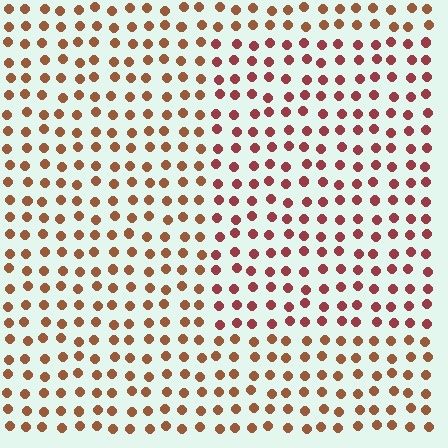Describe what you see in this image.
The image is filled with small brown elements in a uniform arrangement. A rectangle-shaped region is visible where the elements are tinted to a slightly different hue, forming a subtle color boundary.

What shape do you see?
I see a rectangle.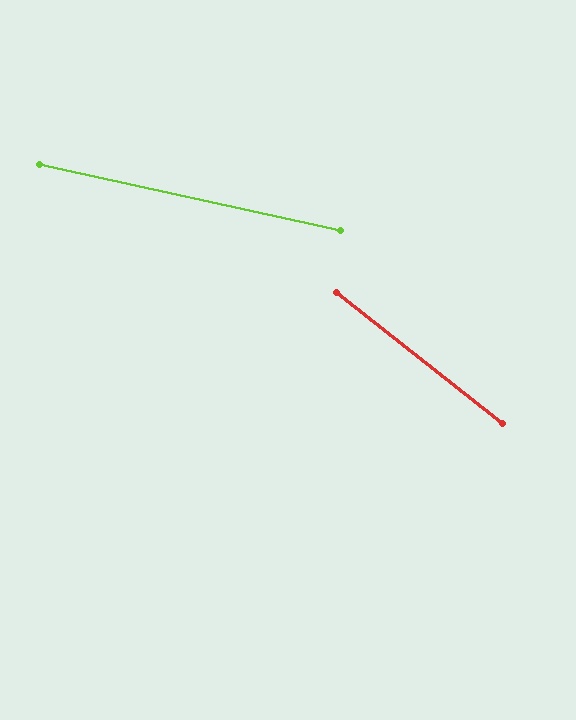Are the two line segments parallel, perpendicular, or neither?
Neither parallel nor perpendicular — they differ by about 26°.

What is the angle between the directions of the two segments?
Approximately 26 degrees.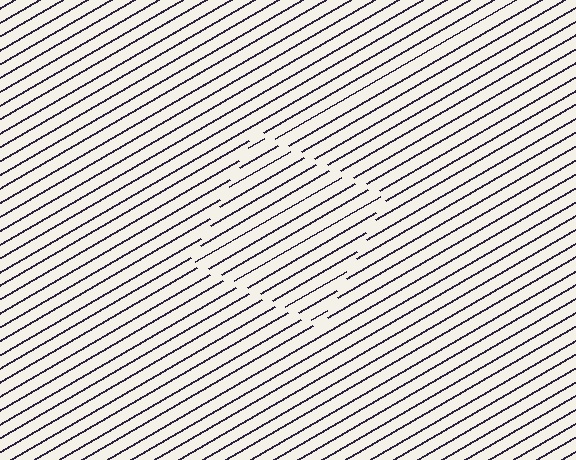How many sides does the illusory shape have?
4 sides — the line-ends trace a square.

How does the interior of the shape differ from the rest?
The interior of the shape contains the same grating, shifted by half a period — the contour is defined by the phase discontinuity where line-ends from the inner and outer gratings abut.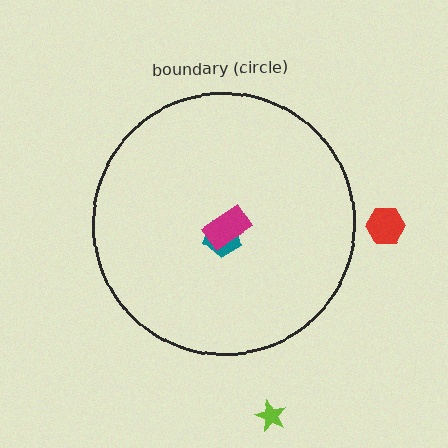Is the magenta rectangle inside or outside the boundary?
Inside.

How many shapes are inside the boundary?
2 inside, 2 outside.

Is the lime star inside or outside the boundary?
Outside.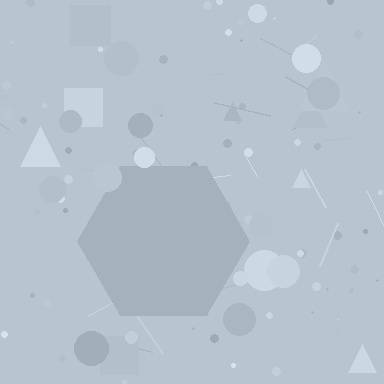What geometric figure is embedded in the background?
A hexagon is embedded in the background.